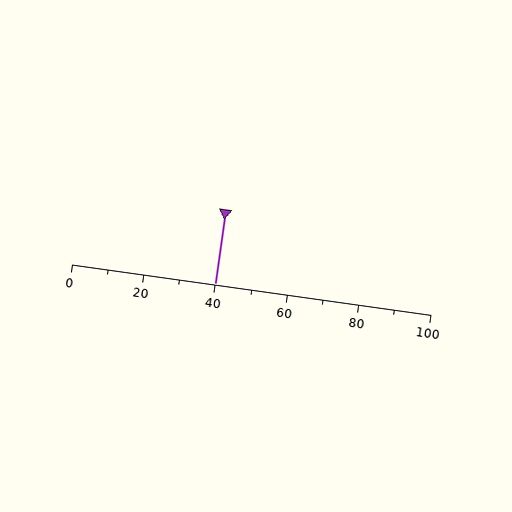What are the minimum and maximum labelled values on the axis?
The axis runs from 0 to 100.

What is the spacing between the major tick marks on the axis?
The major ticks are spaced 20 apart.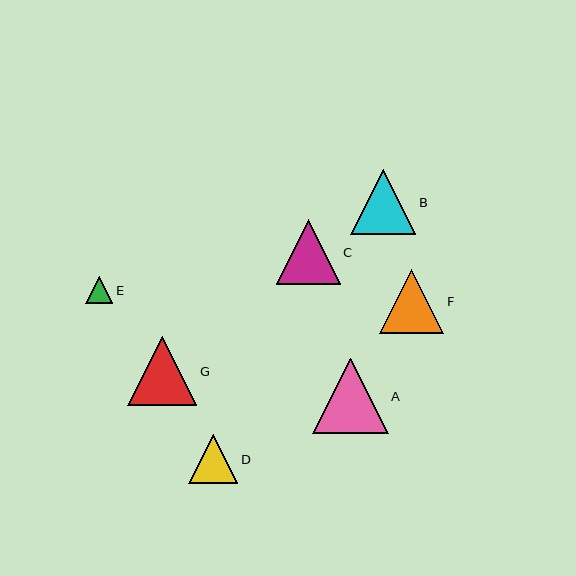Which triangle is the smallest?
Triangle E is the smallest with a size of approximately 27 pixels.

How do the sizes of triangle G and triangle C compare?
Triangle G and triangle C are approximately the same size.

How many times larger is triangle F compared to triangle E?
Triangle F is approximately 2.4 times the size of triangle E.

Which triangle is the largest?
Triangle A is the largest with a size of approximately 75 pixels.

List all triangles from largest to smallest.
From largest to smallest: A, G, B, C, F, D, E.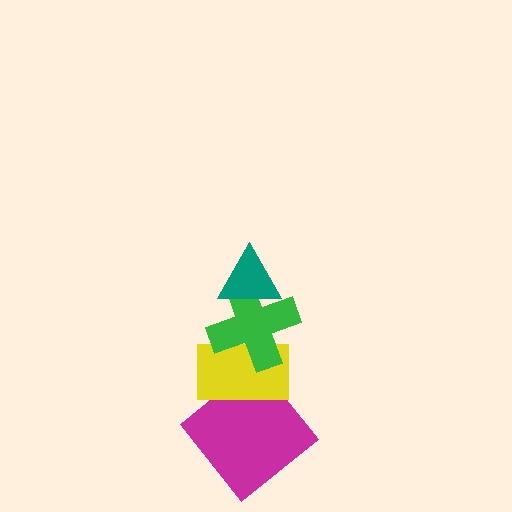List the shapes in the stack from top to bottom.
From top to bottom: the teal triangle, the green cross, the yellow rectangle, the magenta diamond.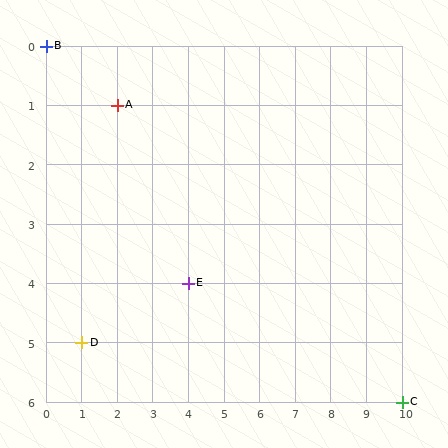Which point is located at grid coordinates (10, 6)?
Point C is at (10, 6).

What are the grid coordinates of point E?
Point E is at grid coordinates (4, 4).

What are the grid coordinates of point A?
Point A is at grid coordinates (2, 1).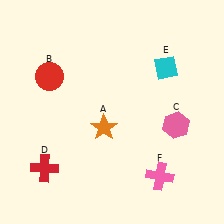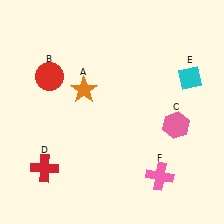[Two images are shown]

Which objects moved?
The objects that moved are: the orange star (A), the cyan diamond (E).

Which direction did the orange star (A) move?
The orange star (A) moved up.